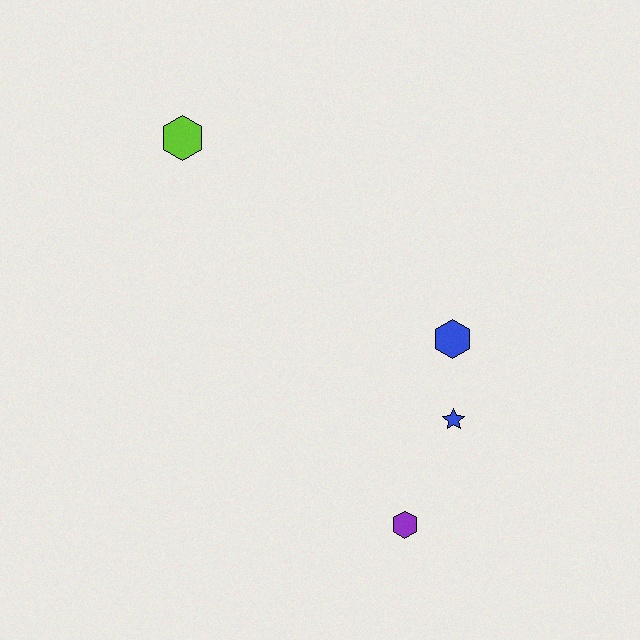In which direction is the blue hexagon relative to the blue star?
The blue hexagon is above the blue star.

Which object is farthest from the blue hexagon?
The lime hexagon is farthest from the blue hexagon.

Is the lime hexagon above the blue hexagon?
Yes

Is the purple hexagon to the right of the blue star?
No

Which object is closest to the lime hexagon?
The blue hexagon is closest to the lime hexagon.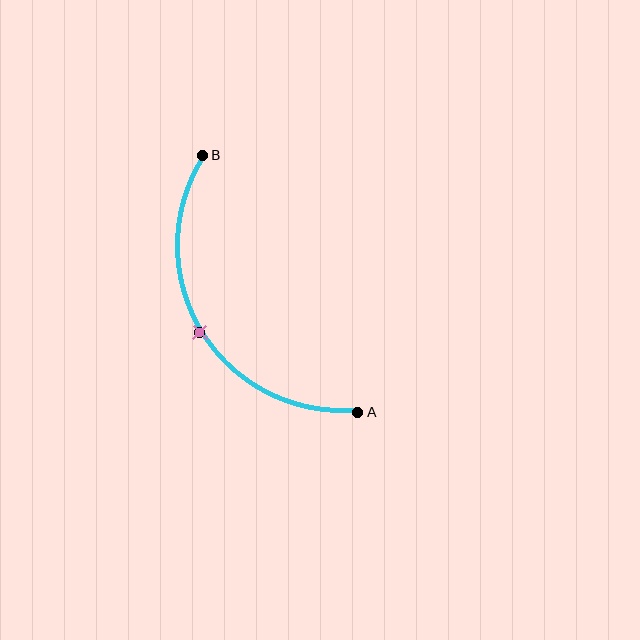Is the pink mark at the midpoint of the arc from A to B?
Yes. The pink mark lies on the arc at equal arc-length from both A and B — it is the arc midpoint.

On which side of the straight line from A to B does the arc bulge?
The arc bulges to the left of the straight line connecting A and B.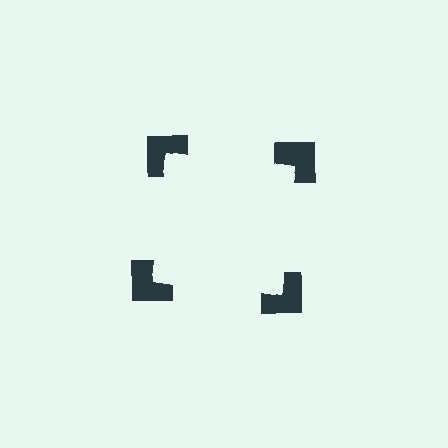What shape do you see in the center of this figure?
An illusory square — its edges are inferred from the aligned wedge cuts in the notched squares, not physically drawn.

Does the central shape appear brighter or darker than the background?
It typically appears slightly brighter than the background, even though no actual brightness change is drawn.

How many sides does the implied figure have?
4 sides.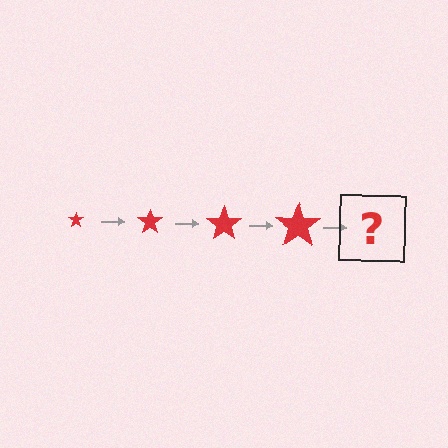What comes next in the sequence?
The next element should be a red star, larger than the previous one.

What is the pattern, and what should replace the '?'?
The pattern is that the star gets progressively larger each step. The '?' should be a red star, larger than the previous one.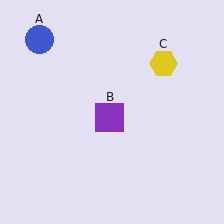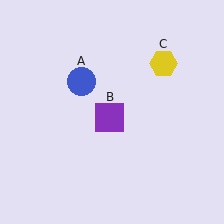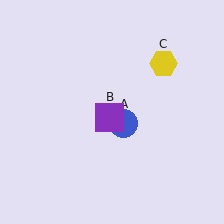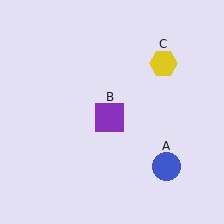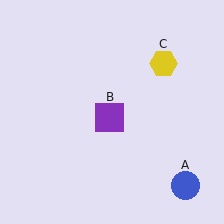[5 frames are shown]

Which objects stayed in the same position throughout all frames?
Purple square (object B) and yellow hexagon (object C) remained stationary.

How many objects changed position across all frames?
1 object changed position: blue circle (object A).